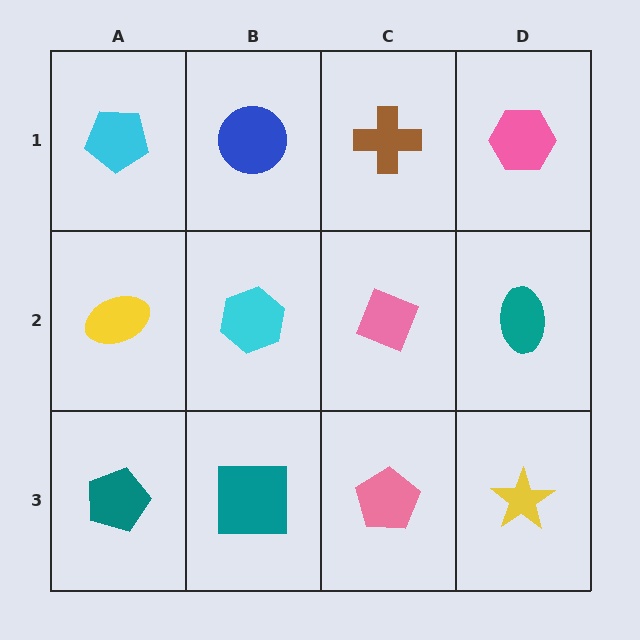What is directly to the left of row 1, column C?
A blue circle.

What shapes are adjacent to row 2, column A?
A cyan pentagon (row 1, column A), a teal pentagon (row 3, column A), a cyan hexagon (row 2, column B).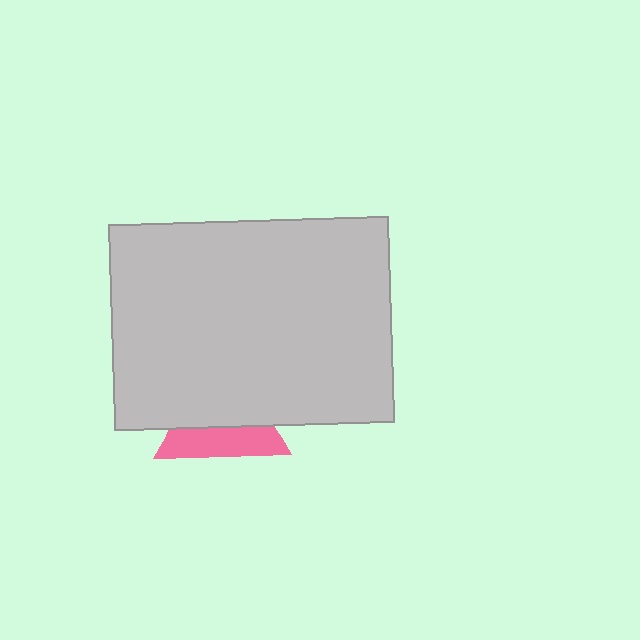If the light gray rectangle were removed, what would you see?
You would see the complete pink triangle.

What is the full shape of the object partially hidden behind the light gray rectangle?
The partially hidden object is a pink triangle.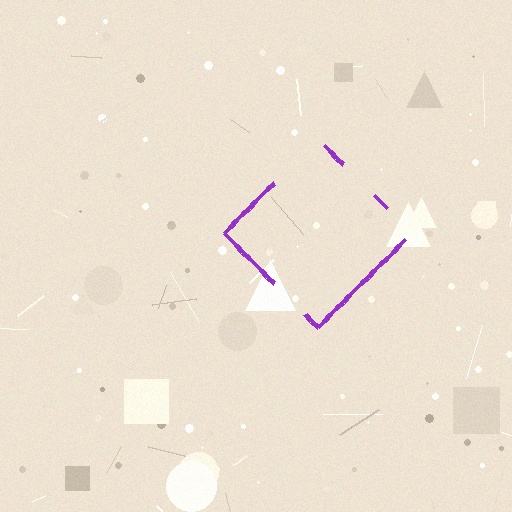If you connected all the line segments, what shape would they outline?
They would outline a diamond.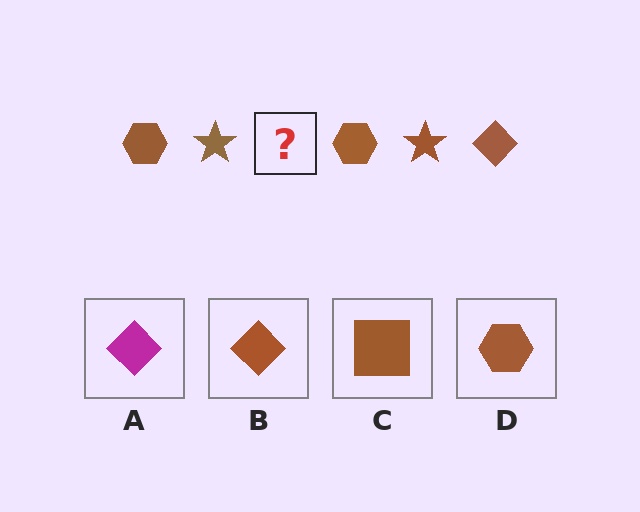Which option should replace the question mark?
Option B.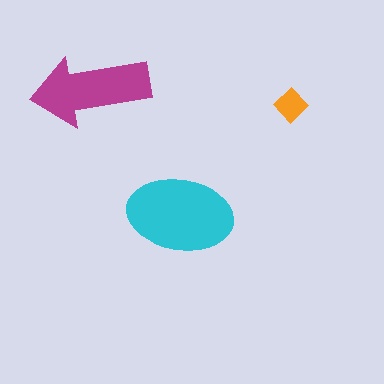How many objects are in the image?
There are 3 objects in the image.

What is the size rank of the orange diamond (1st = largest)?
3rd.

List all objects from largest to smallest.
The cyan ellipse, the magenta arrow, the orange diamond.